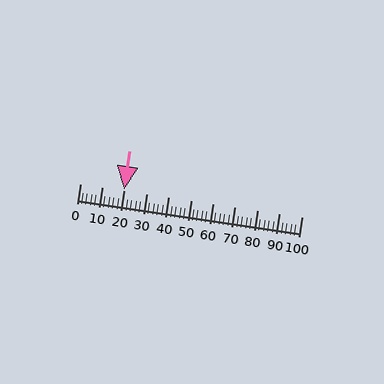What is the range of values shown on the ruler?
The ruler shows values from 0 to 100.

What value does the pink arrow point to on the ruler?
The pink arrow points to approximately 20.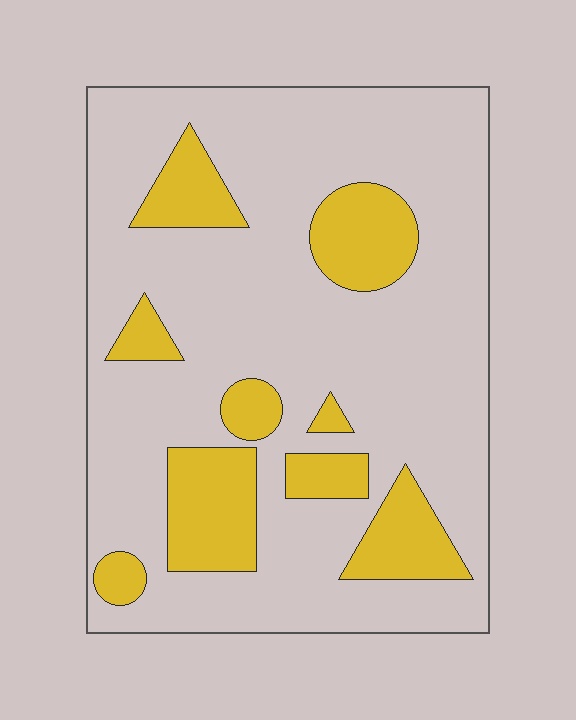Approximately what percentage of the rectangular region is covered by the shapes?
Approximately 20%.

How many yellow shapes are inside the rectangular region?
9.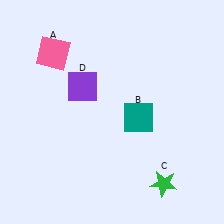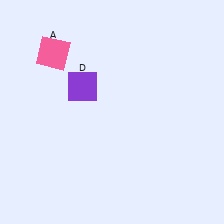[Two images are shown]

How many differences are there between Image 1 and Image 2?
There are 2 differences between the two images.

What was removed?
The green star (C), the teal square (B) were removed in Image 2.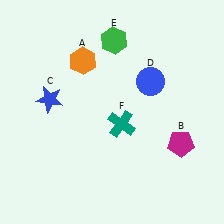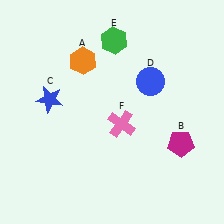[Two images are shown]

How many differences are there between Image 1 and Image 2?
There is 1 difference between the two images.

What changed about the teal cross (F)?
In Image 1, F is teal. In Image 2, it changed to pink.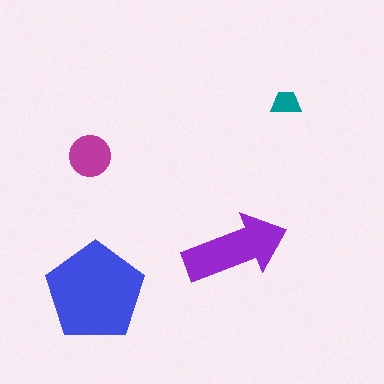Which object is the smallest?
The teal trapezoid.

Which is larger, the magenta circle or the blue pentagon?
The blue pentagon.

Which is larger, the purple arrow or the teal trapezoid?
The purple arrow.